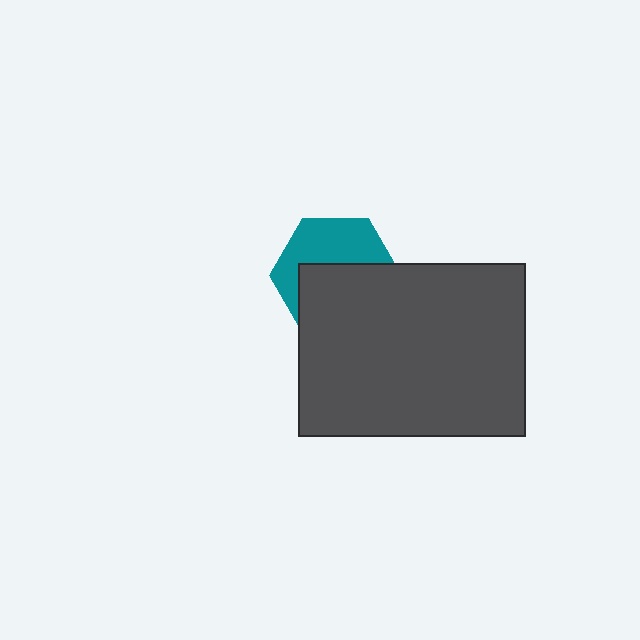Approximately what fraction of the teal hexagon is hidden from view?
Roughly 54% of the teal hexagon is hidden behind the dark gray rectangle.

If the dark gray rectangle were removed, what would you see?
You would see the complete teal hexagon.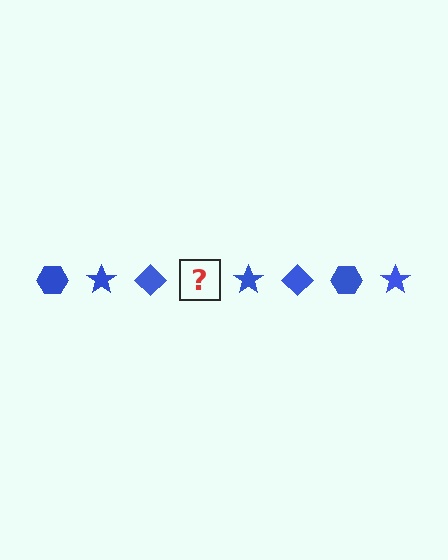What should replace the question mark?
The question mark should be replaced with a blue hexagon.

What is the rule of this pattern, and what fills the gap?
The rule is that the pattern cycles through hexagon, star, diamond shapes in blue. The gap should be filled with a blue hexagon.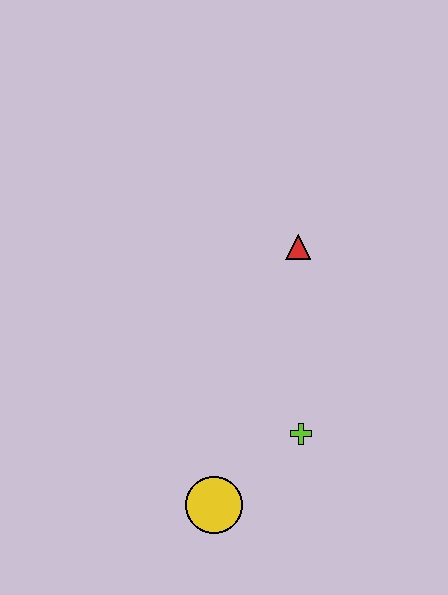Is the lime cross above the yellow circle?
Yes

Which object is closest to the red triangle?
The lime cross is closest to the red triangle.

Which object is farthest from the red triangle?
The yellow circle is farthest from the red triangle.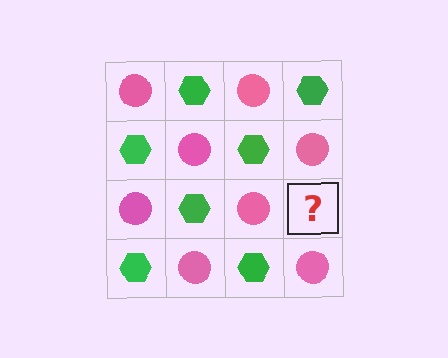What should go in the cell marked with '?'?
The missing cell should contain a green hexagon.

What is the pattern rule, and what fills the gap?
The rule is that it alternates pink circle and green hexagon in a checkerboard pattern. The gap should be filled with a green hexagon.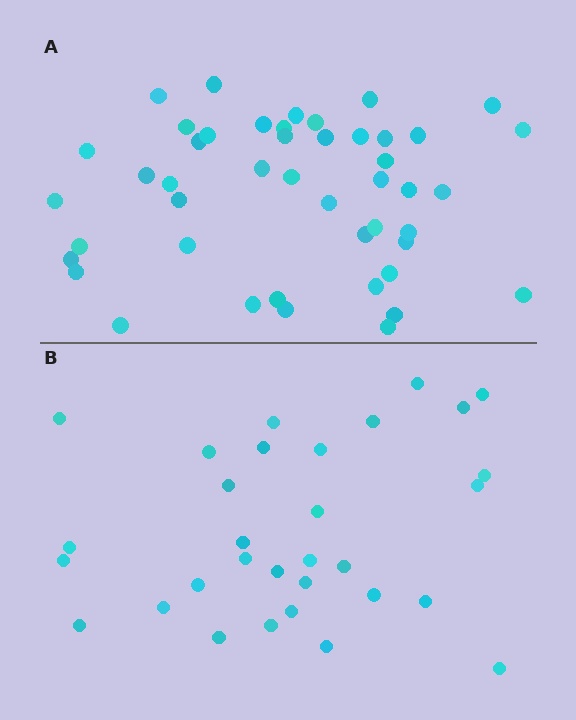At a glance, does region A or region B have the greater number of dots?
Region A (the top region) has more dots.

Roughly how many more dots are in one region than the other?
Region A has approximately 15 more dots than region B.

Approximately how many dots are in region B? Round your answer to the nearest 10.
About 30 dots. (The exact count is 31, which rounds to 30.)